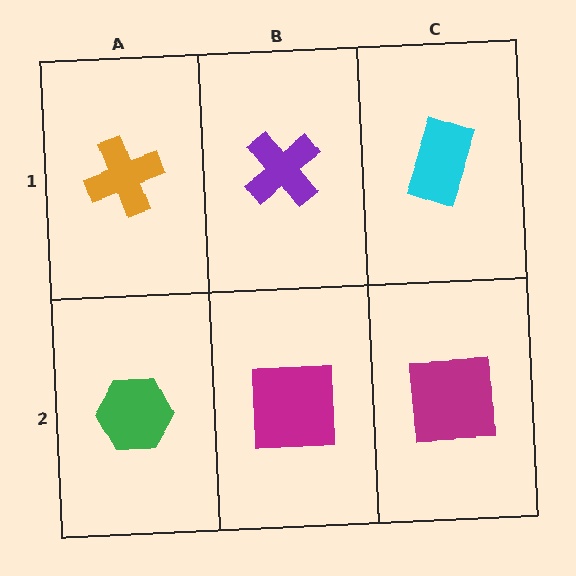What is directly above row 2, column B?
A purple cross.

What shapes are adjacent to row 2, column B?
A purple cross (row 1, column B), a green hexagon (row 2, column A), a magenta square (row 2, column C).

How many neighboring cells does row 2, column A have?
2.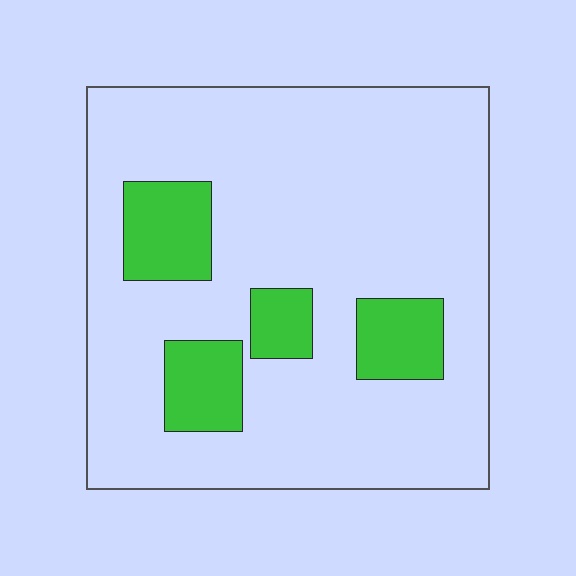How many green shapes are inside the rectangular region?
4.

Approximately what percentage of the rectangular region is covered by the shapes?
Approximately 15%.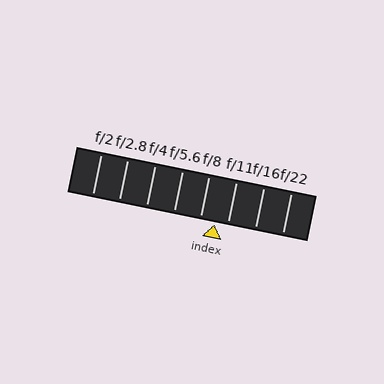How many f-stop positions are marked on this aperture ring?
There are 8 f-stop positions marked.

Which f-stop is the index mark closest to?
The index mark is closest to f/11.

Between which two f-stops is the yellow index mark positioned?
The index mark is between f/8 and f/11.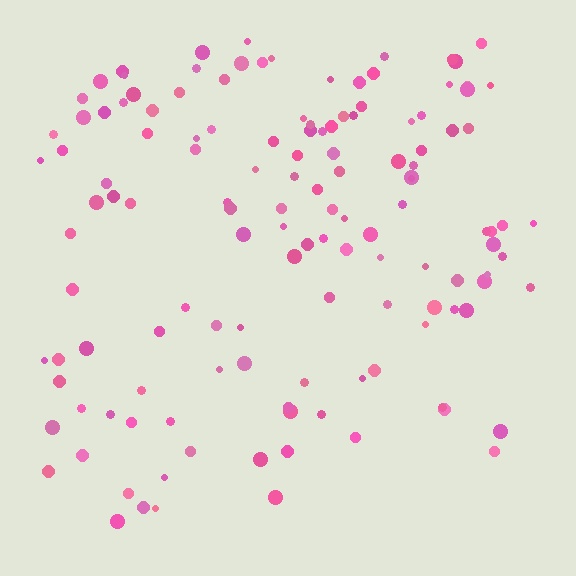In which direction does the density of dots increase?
From bottom to top, with the top side densest.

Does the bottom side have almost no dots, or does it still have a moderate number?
Still a moderate number, just noticeably fewer than the top.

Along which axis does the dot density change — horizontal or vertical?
Vertical.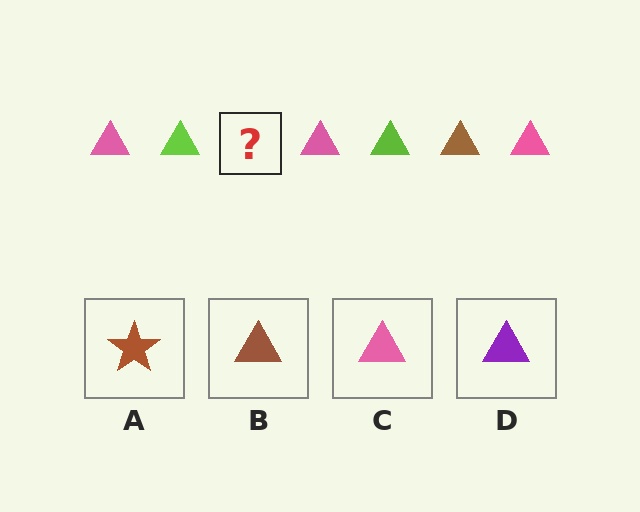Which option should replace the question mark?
Option B.